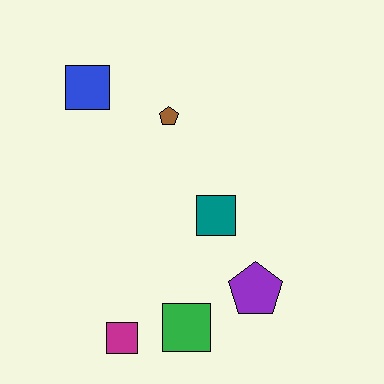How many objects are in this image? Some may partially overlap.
There are 6 objects.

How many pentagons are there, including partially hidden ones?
There are 2 pentagons.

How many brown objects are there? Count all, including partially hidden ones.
There is 1 brown object.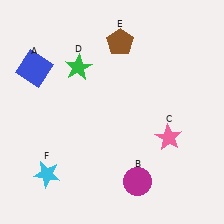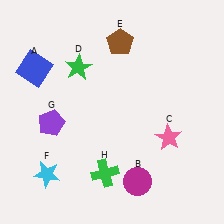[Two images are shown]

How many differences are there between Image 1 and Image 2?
There are 2 differences between the two images.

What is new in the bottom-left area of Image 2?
A green cross (H) was added in the bottom-left area of Image 2.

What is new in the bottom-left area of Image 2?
A purple pentagon (G) was added in the bottom-left area of Image 2.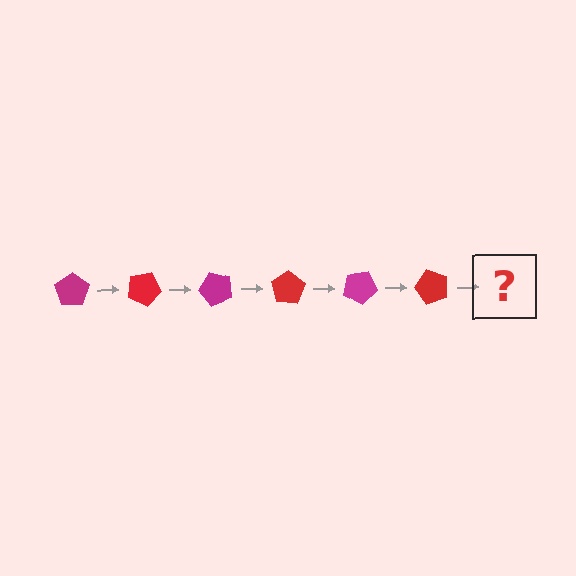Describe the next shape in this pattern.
It should be a magenta pentagon, rotated 150 degrees from the start.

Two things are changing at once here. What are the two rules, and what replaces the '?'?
The two rules are that it rotates 25 degrees each step and the color cycles through magenta and red. The '?' should be a magenta pentagon, rotated 150 degrees from the start.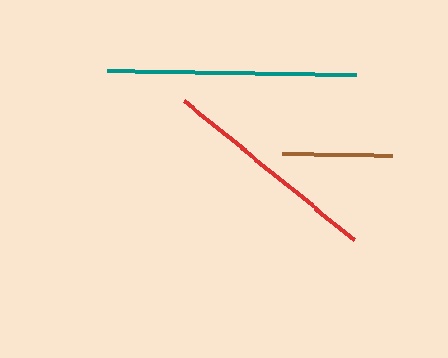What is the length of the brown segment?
The brown segment is approximately 109 pixels long.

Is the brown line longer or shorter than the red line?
The red line is longer than the brown line.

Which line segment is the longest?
The teal line is the longest at approximately 249 pixels.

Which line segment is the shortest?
The brown line is the shortest at approximately 109 pixels.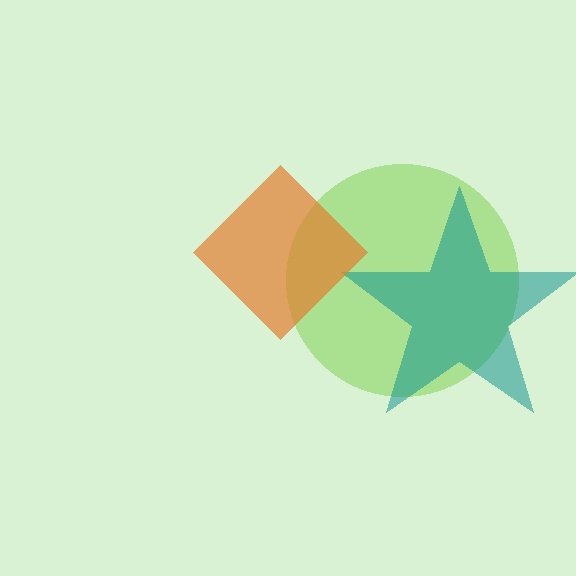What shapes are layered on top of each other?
The layered shapes are: a lime circle, a teal star, an orange diamond.